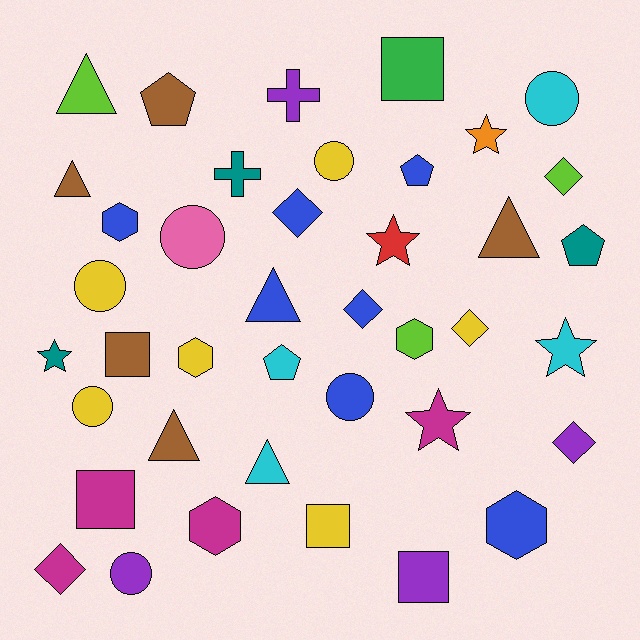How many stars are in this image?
There are 5 stars.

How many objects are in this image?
There are 40 objects.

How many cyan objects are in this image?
There are 4 cyan objects.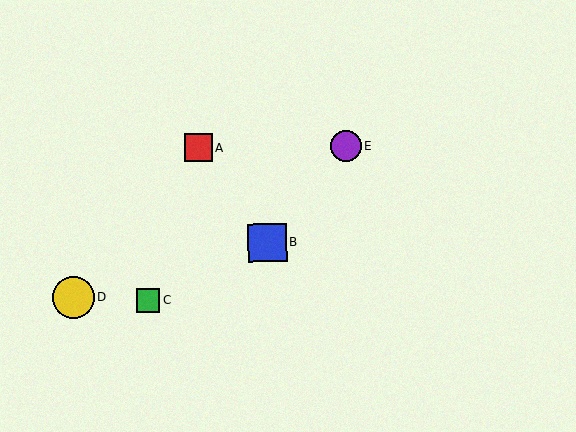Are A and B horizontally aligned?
No, A is at y≈148 and B is at y≈243.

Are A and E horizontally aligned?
Yes, both are at y≈148.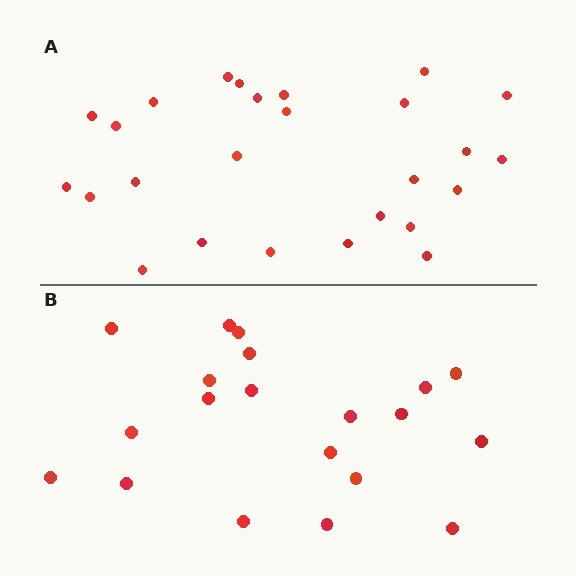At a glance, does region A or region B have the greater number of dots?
Region A (the top region) has more dots.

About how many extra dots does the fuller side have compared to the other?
Region A has about 6 more dots than region B.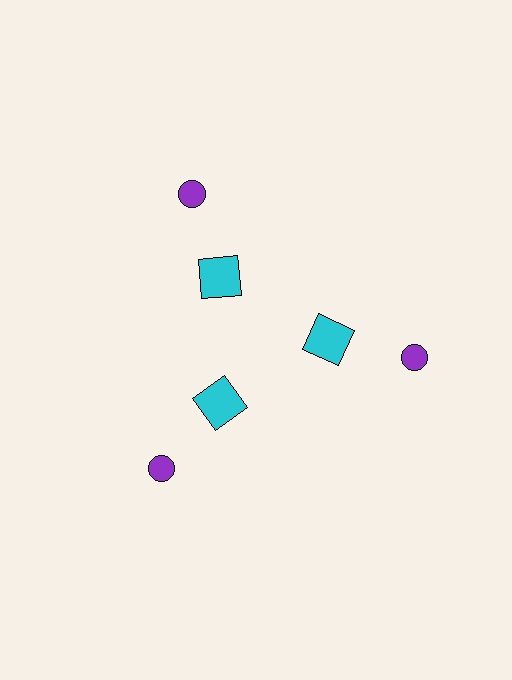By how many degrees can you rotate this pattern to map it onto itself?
The pattern maps onto itself every 120 degrees of rotation.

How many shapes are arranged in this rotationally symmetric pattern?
There are 6 shapes, arranged in 3 groups of 2.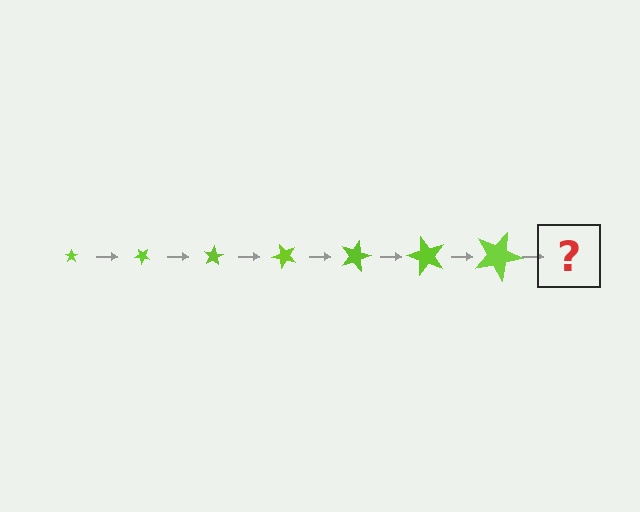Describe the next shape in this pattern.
It should be a star, larger than the previous one and rotated 280 degrees from the start.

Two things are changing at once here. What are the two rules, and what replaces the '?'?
The two rules are that the star grows larger each step and it rotates 40 degrees each step. The '?' should be a star, larger than the previous one and rotated 280 degrees from the start.